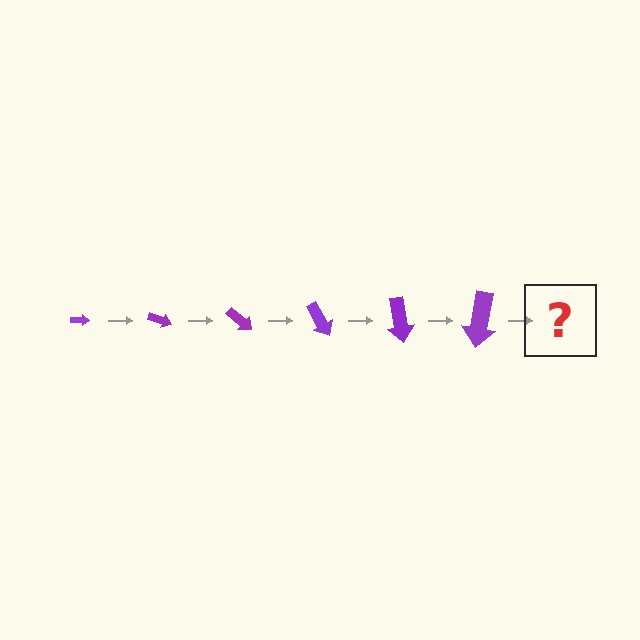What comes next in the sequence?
The next element should be an arrow, larger than the previous one and rotated 120 degrees from the start.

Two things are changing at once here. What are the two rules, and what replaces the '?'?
The two rules are that the arrow grows larger each step and it rotates 20 degrees each step. The '?' should be an arrow, larger than the previous one and rotated 120 degrees from the start.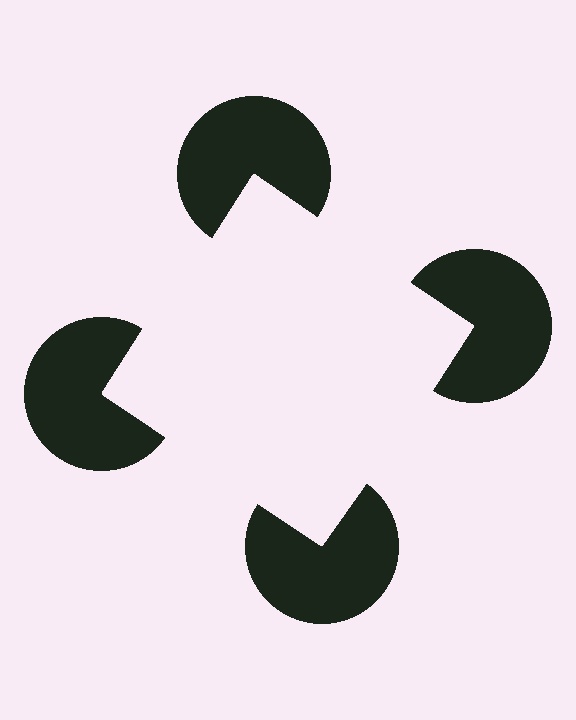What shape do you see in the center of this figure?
An illusory square — its edges are inferred from the aligned wedge cuts in the pac-man discs, not physically drawn.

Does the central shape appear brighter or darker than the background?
It typically appears slightly brighter than the background, even though no actual brightness change is drawn.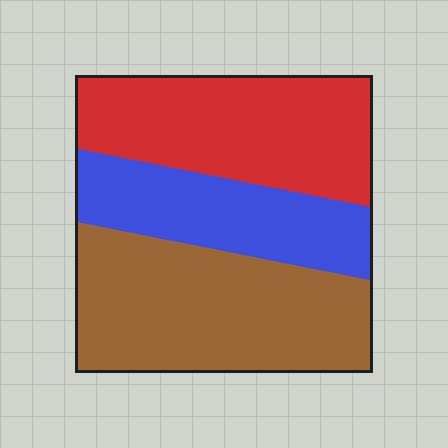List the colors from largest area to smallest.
From largest to smallest: brown, red, blue.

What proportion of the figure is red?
Red takes up between a third and a half of the figure.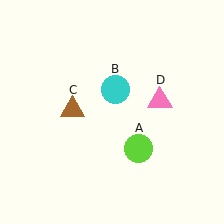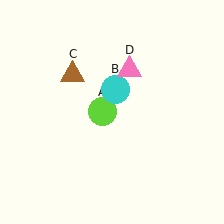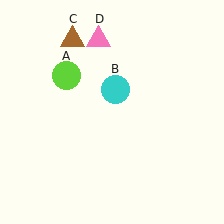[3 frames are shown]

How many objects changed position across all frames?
3 objects changed position: lime circle (object A), brown triangle (object C), pink triangle (object D).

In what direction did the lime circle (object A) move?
The lime circle (object A) moved up and to the left.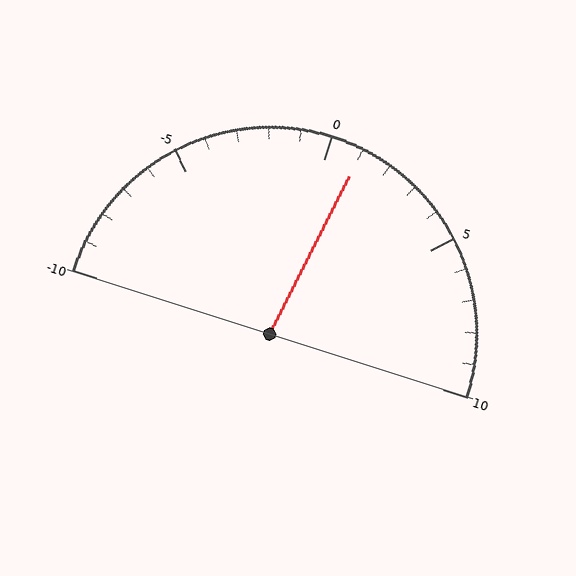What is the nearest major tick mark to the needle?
The nearest major tick mark is 0.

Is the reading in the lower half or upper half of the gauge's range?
The reading is in the upper half of the range (-10 to 10).